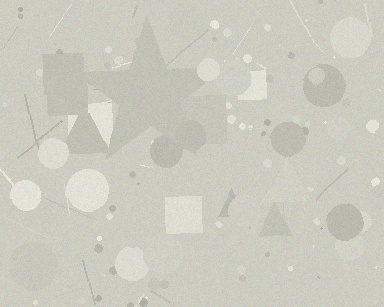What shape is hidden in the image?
A star is hidden in the image.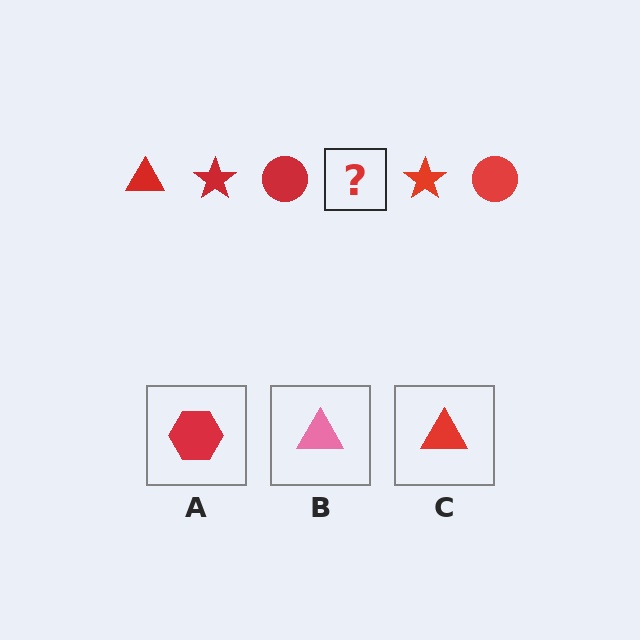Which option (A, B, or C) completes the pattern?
C.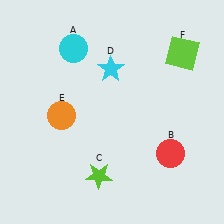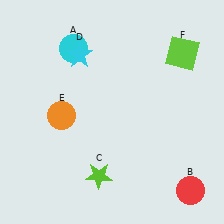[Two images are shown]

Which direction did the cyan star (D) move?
The cyan star (D) moved left.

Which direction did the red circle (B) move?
The red circle (B) moved down.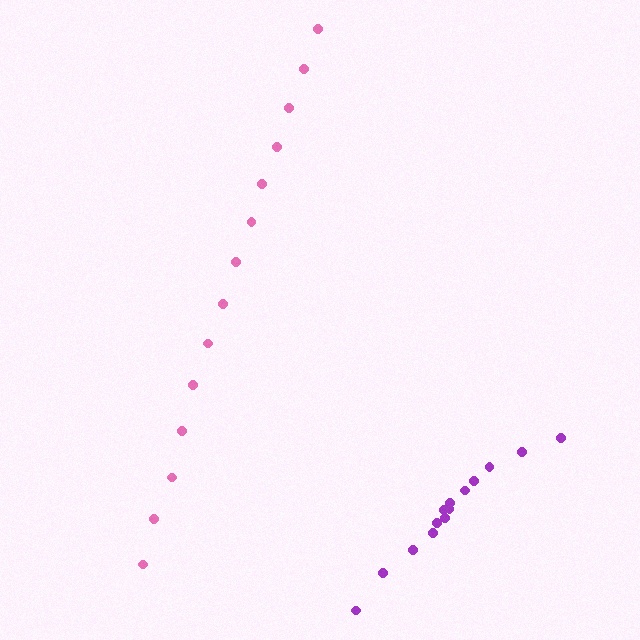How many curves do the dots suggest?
There are 2 distinct paths.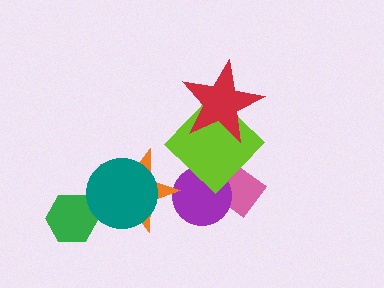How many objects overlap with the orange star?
2 objects overlap with the orange star.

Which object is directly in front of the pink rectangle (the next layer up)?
The purple circle is directly in front of the pink rectangle.